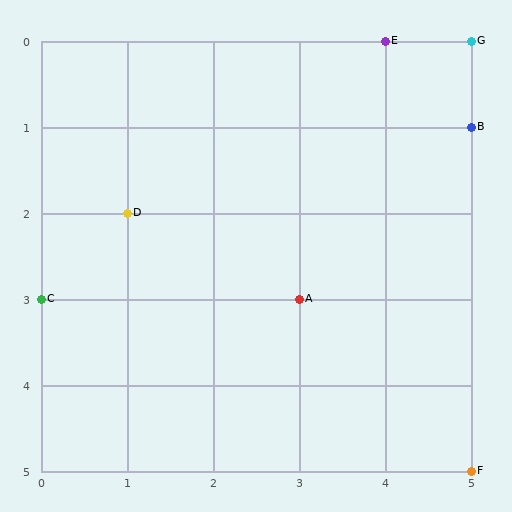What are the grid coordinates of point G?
Point G is at grid coordinates (5, 0).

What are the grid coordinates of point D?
Point D is at grid coordinates (1, 2).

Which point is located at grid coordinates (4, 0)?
Point E is at (4, 0).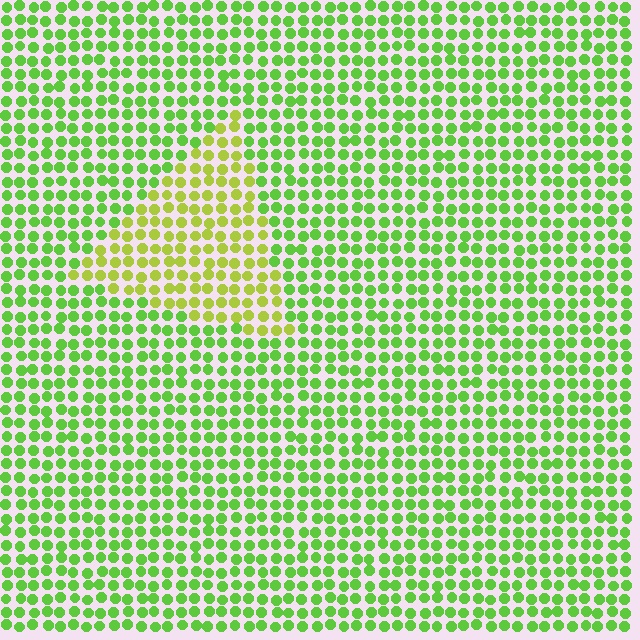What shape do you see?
I see a triangle.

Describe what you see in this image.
The image is filled with small lime elements in a uniform arrangement. A triangle-shaped region is visible where the elements are tinted to a slightly different hue, forming a subtle color boundary.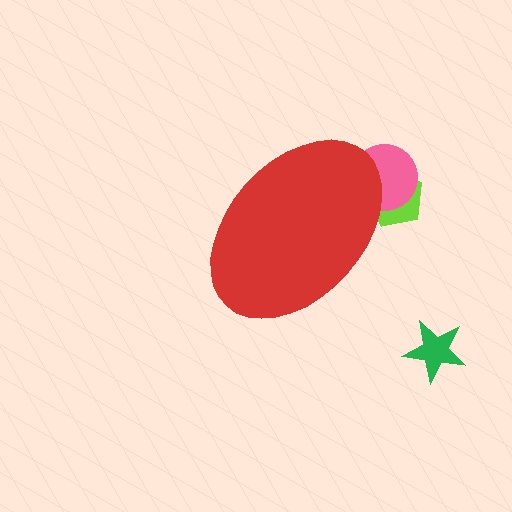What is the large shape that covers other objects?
A red ellipse.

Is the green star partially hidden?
No, the green star is fully visible.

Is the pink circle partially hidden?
Yes, the pink circle is partially hidden behind the red ellipse.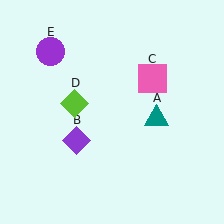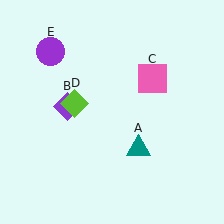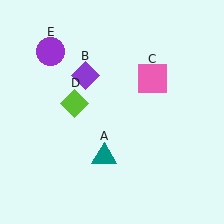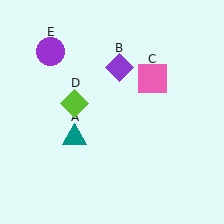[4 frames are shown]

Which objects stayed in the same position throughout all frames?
Pink square (object C) and lime diamond (object D) and purple circle (object E) remained stationary.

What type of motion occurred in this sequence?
The teal triangle (object A), purple diamond (object B) rotated clockwise around the center of the scene.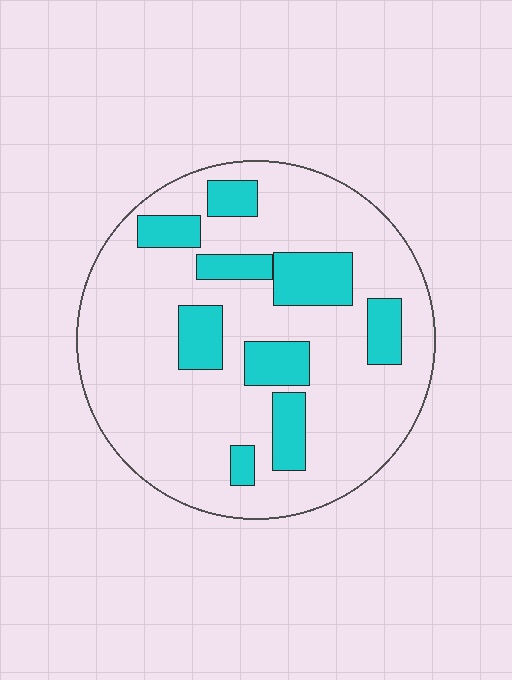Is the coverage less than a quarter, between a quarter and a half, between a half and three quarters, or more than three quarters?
Less than a quarter.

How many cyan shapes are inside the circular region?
9.